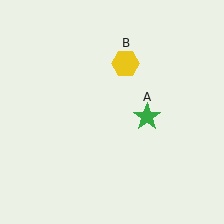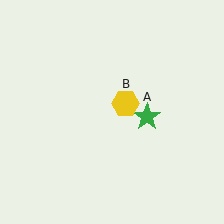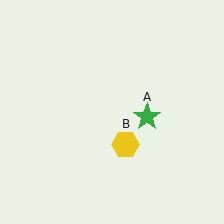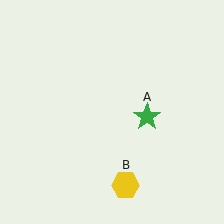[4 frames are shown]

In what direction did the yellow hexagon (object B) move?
The yellow hexagon (object B) moved down.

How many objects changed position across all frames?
1 object changed position: yellow hexagon (object B).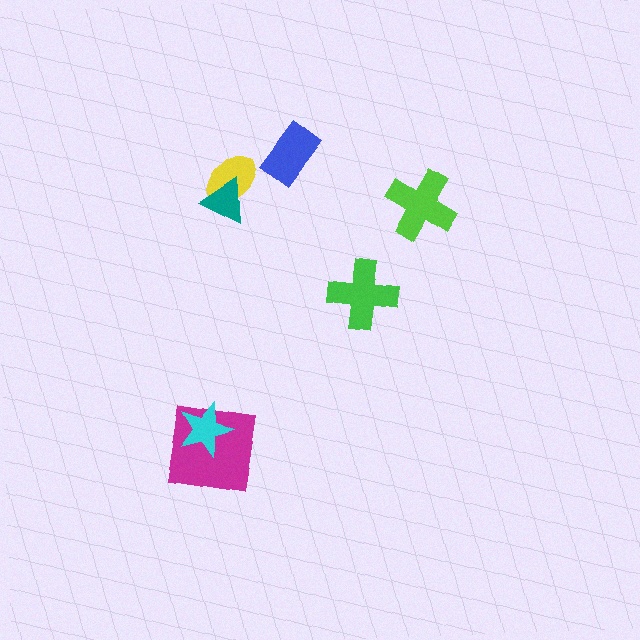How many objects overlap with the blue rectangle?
0 objects overlap with the blue rectangle.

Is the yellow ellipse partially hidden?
Yes, it is partially covered by another shape.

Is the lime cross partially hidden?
No, no other shape covers it.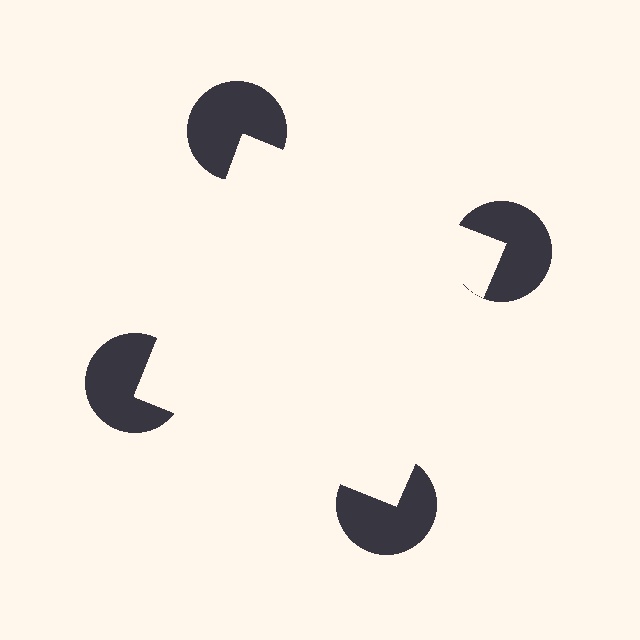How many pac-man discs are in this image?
There are 4 — one at each vertex of the illusory square.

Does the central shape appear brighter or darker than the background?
It typically appears slightly brighter than the background, even though no actual brightness change is drawn.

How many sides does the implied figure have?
4 sides.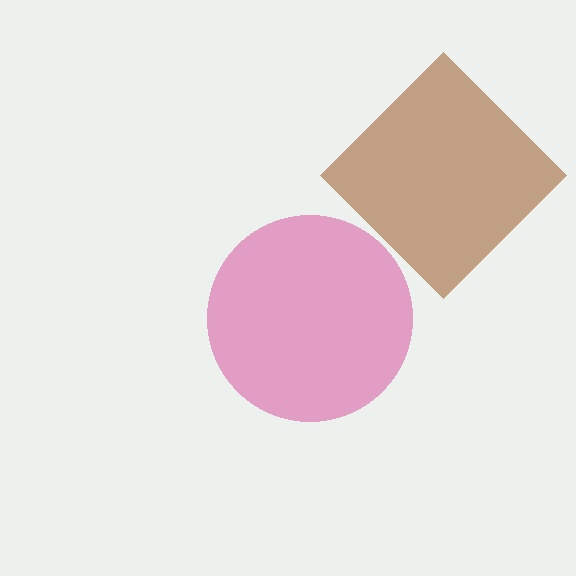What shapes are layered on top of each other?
The layered shapes are: a pink circle, a brown diamond.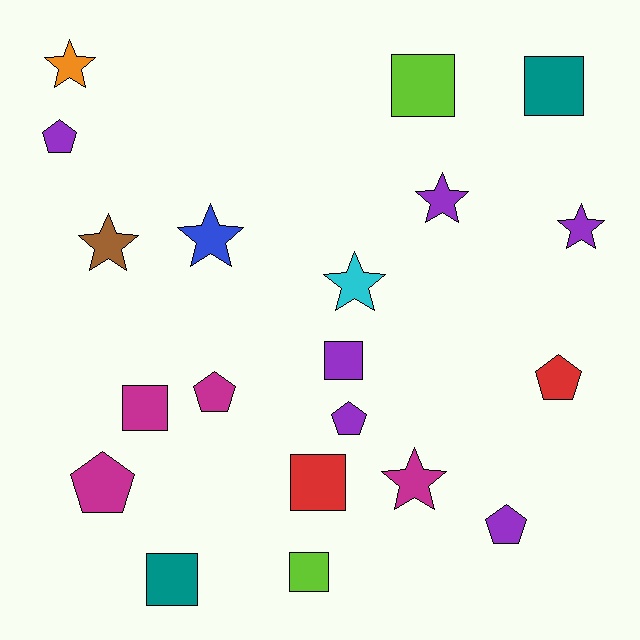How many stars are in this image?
There are 7 stars.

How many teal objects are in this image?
There are 2 teal objects.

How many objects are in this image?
There are 20 objects.